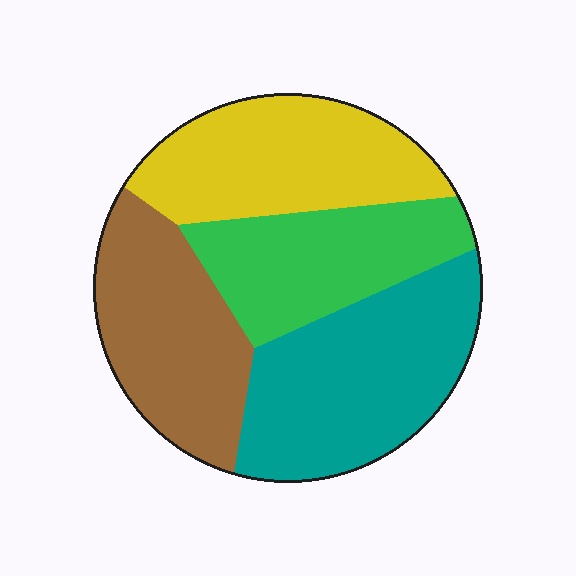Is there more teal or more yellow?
Teal.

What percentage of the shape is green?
Green takes up about one fifth (1/5) of the shape.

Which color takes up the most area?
Teal, at roughly 30%.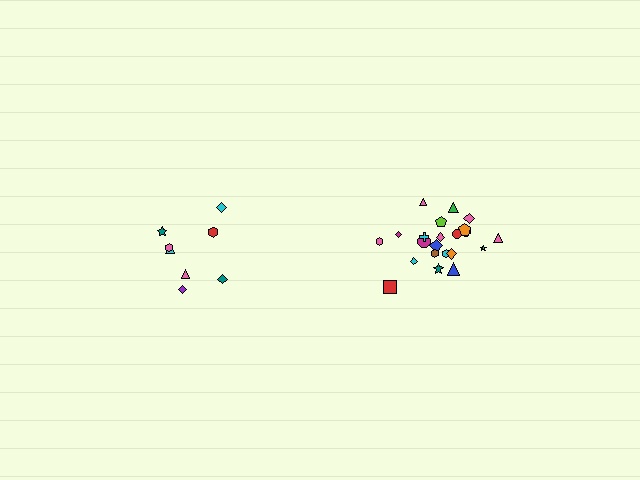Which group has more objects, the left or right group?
The right group.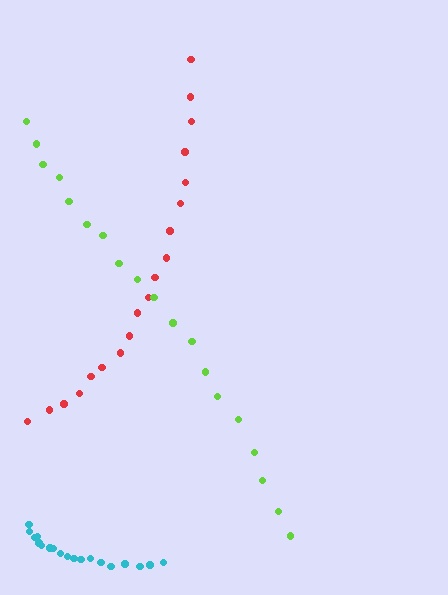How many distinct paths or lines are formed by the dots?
There are 3 distinct paths.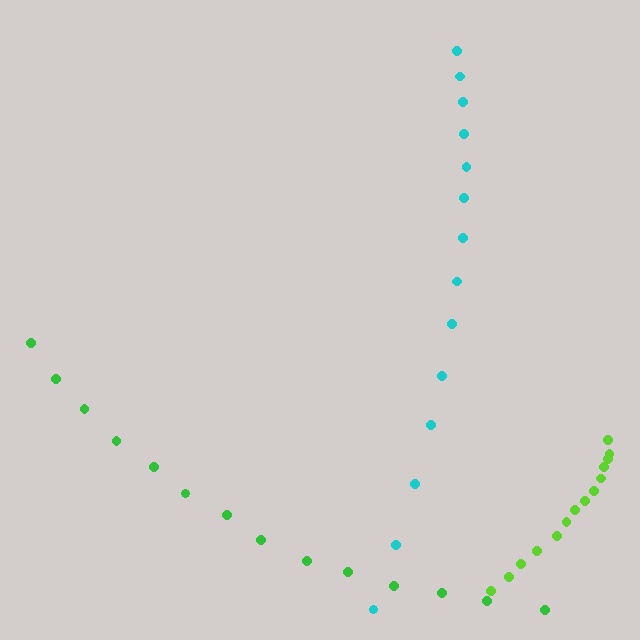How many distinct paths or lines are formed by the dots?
There are 3 distinct paths.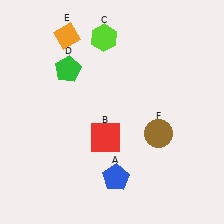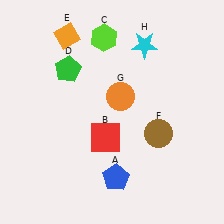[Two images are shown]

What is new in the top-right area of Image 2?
An orange circle (G) was added in the top-right area of Image 2.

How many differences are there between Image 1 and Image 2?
There are 2 differences between the two images.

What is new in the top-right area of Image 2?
A cyan star (H) was added in the top-right area of Image 2.